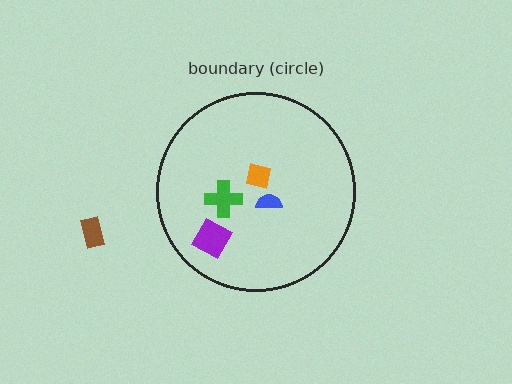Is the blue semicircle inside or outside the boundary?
Inside.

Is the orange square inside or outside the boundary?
Inside.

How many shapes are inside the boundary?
4 inside, 1 outside.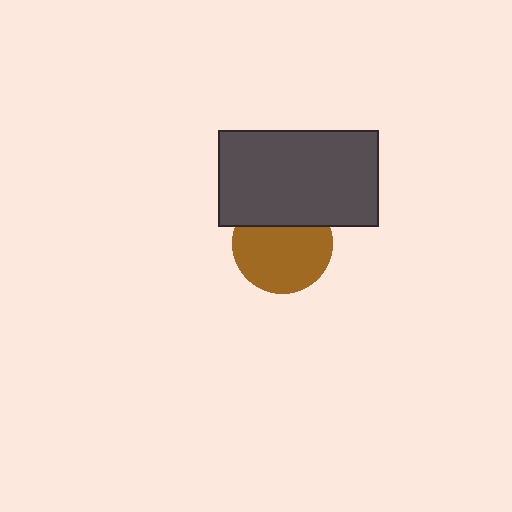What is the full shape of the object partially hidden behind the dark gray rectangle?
The partially hidden object is a brown circle.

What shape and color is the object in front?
The object in front is a dark gray rectangle.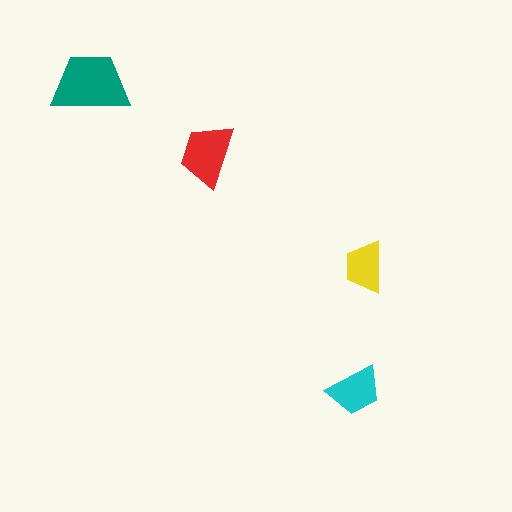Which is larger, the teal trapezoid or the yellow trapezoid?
The teal one.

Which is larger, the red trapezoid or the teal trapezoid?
The teal one.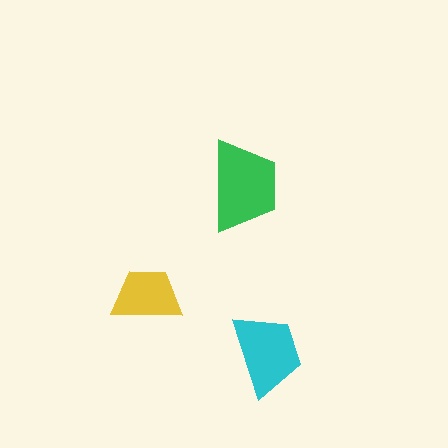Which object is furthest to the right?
The cyan trapezoid is rightmost.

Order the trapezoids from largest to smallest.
the green one, the cyan one, the yellow one.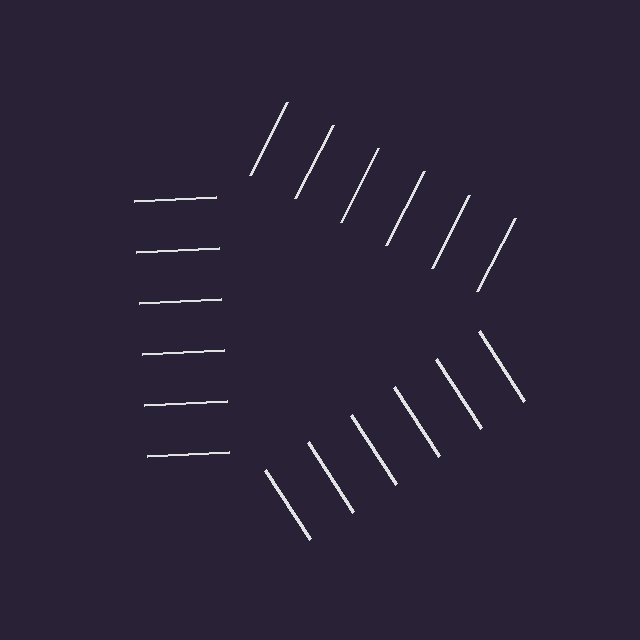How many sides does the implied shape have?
3 sides — the line-ends trace a triangle.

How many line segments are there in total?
18 — 6 along each of the 3 edges.